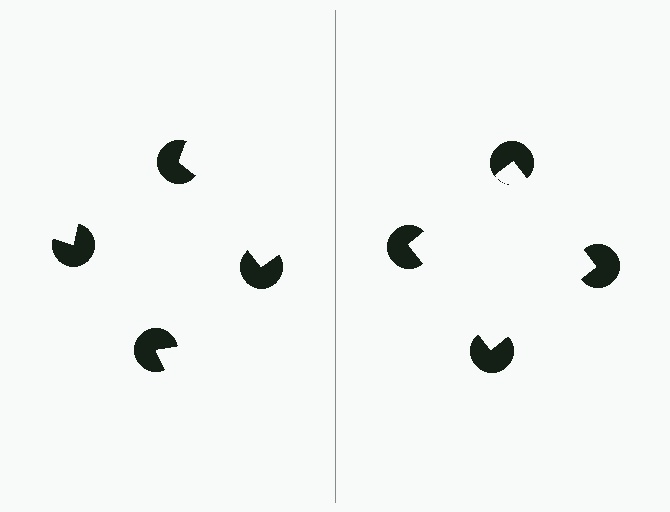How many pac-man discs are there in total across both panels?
8 — 4 on each side.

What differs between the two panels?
The pac-man discs are positioned identically on both sides; only the wedge orientations differ. On the right they align to a square; on the left they are misaligned.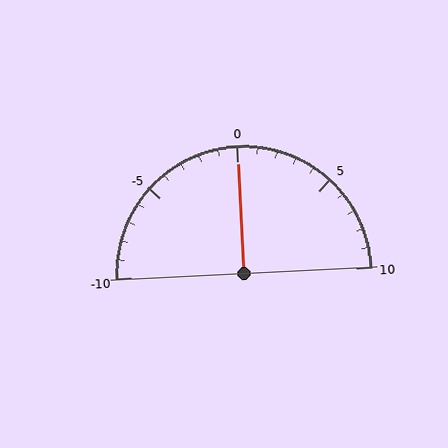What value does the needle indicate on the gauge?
The needle indicates approximately 0.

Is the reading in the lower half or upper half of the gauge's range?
The reading is in the upper half of the range (-10 to 10).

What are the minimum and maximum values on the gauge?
The gauge ranges from -10 to 10.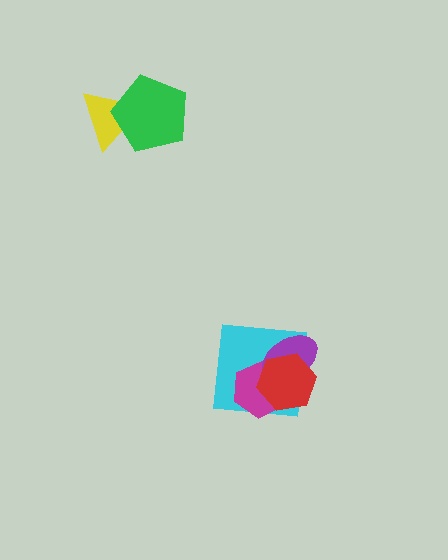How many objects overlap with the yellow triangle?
1 object overlaps with the yellow triangle.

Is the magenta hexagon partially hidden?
Yes, it is partially covered by another shape.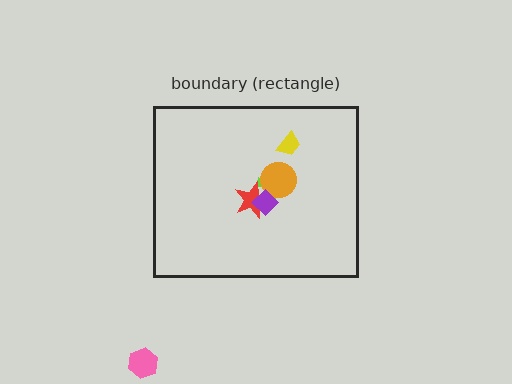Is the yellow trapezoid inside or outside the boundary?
Inside.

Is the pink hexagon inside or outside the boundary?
Outside.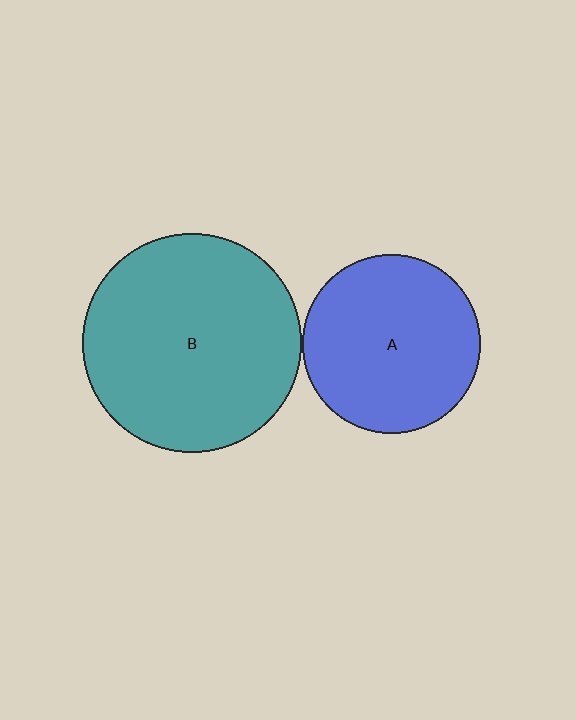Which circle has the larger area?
Circle B (teal).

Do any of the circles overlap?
No, none of the circles overlap.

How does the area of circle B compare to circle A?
Approximately 1.5 times.